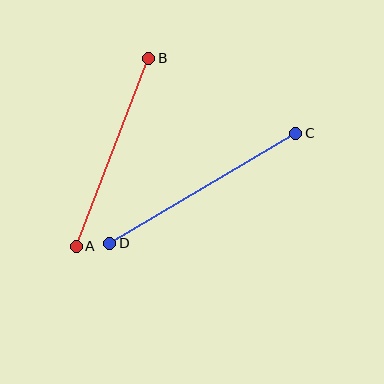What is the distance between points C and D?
The distance is approximately 217 pixels.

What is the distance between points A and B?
The distance is approximately 201 pixels.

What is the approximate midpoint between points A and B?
The midpoint is at approximately (113, 152) pixels.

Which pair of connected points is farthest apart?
Points C and D are farthest apart.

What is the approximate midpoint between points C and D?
The midpoint is at approximately (203, 188) pixels.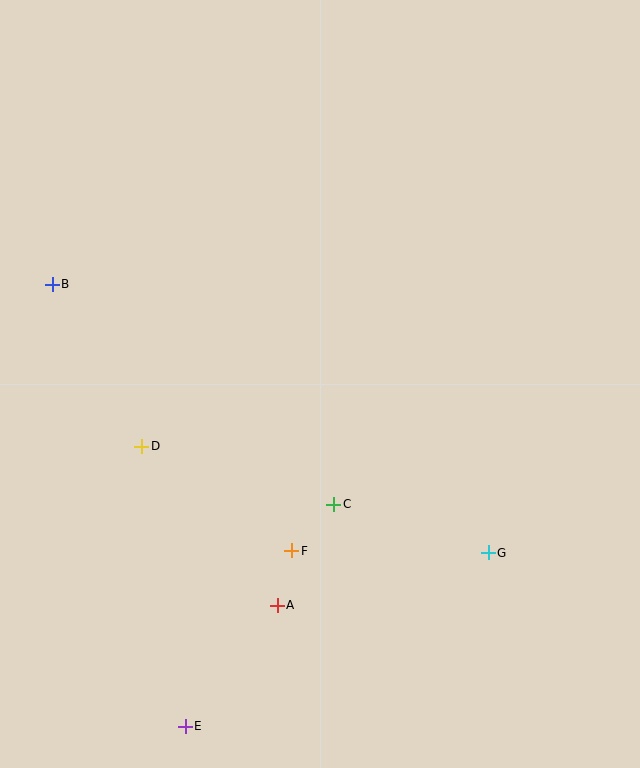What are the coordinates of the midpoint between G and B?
The midpoint between G and B is at (270, 418).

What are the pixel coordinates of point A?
Point A is at (277, 605).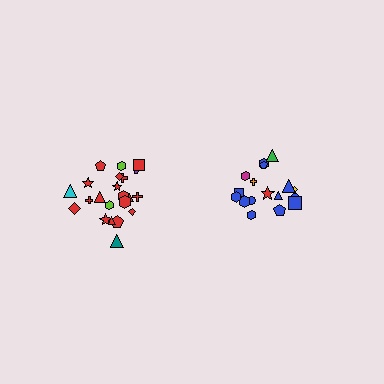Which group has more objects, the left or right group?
The left group.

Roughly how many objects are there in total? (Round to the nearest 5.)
Roughly 40 objects in total.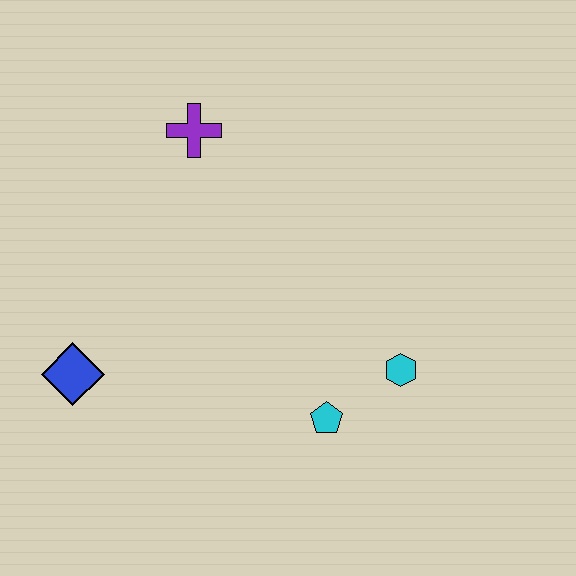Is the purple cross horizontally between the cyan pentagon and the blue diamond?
Yes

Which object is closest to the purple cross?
The blue diamond is closest to the purple cross.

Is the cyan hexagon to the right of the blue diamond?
Yes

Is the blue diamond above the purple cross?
No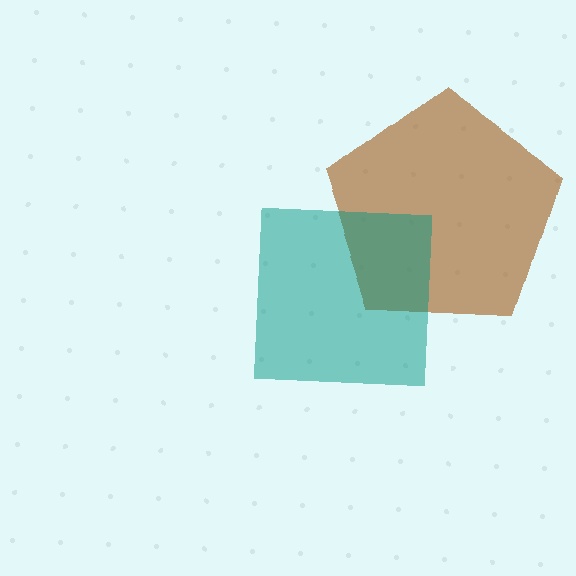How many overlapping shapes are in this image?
There are 2 overlapping shapes in the image.